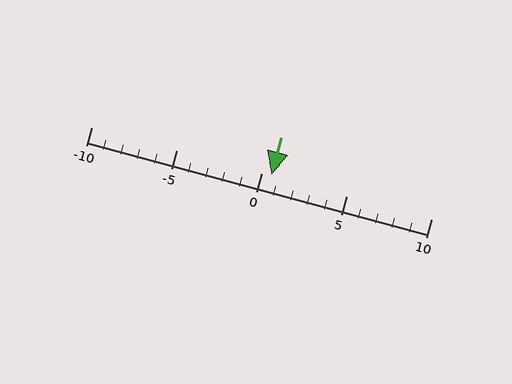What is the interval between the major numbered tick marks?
The major tick marks are spaced 5 units apart.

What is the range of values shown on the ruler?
The ruler shows values from -10 to 10.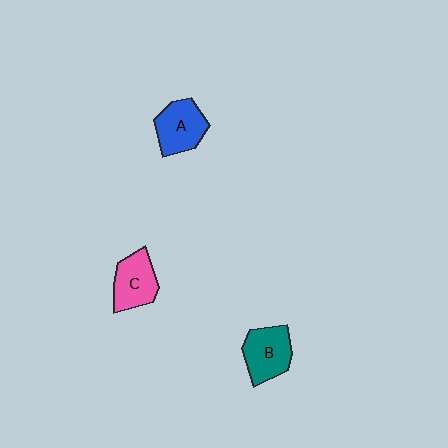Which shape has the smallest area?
Shape C (pink).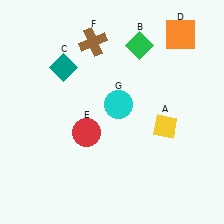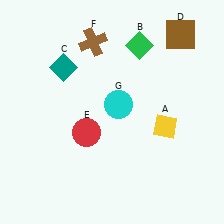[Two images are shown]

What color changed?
The square (D) changed from orange in Image 1 to brown in Image 2.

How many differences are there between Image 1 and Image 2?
There is 1 difference between the two images.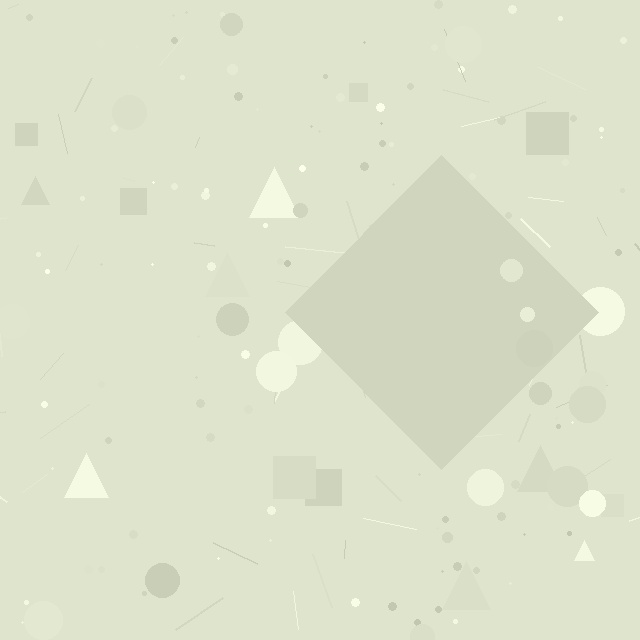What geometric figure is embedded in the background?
A diamond is embedded in the background.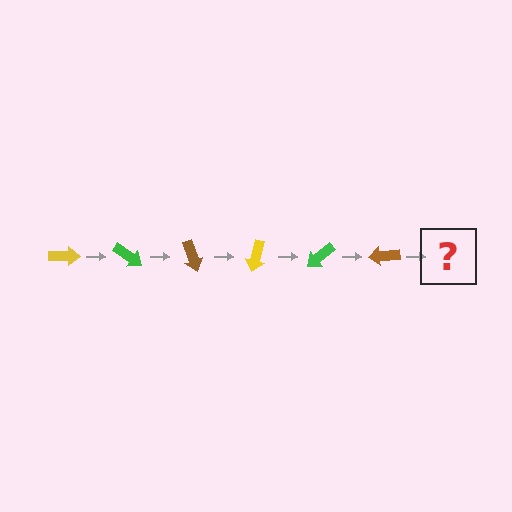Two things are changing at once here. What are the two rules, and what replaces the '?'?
The two rules are that it rotates 35 degrees each step and the color cycles through yellow, green, and brown. The '?' should be a yellow arrow, rotated 210 degrees from the start.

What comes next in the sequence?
The next element should be a yellow arrow, rotated 210 degrees from the start.